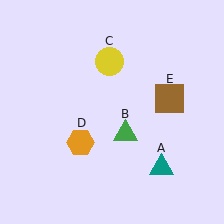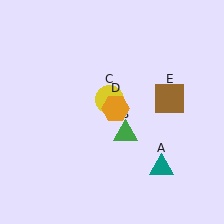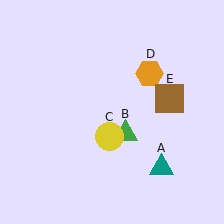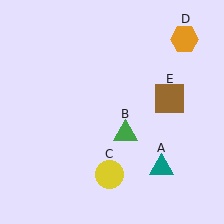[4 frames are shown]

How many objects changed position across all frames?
2 objects changed position: yellow circle (object C), orange hexagon (object D).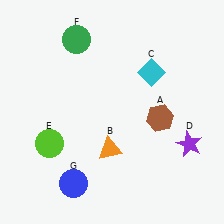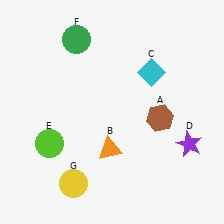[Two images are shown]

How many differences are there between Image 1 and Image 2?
There is 1 difference between the two images.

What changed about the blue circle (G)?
In Image 1, G is blue. In Image 2, it changed to yellow.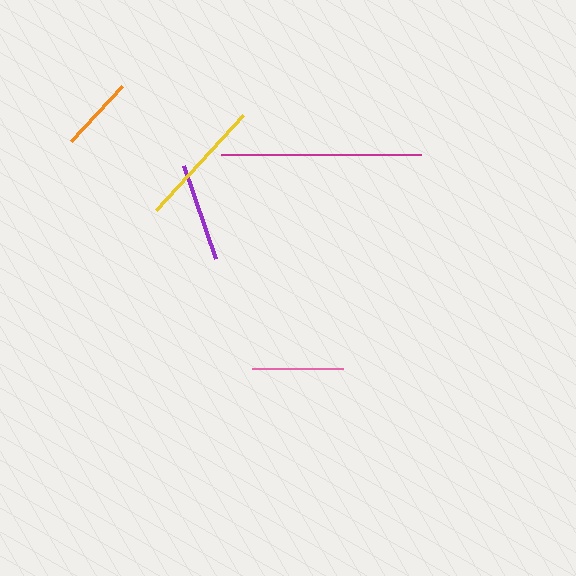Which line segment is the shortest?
The orange line is the shortest at approximately 76 pixels.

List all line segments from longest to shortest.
From longest to shortest: magenta, yellow, purple, pink, orange.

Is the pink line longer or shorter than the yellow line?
The yellow line is longer than the pink line.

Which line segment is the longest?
The magenta line is the longest at approximately 200 pixels.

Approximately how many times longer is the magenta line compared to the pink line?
The magenta line is approximately 2.2 times the length of the pink line.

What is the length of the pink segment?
The pink segment is approximately 91 pixels long.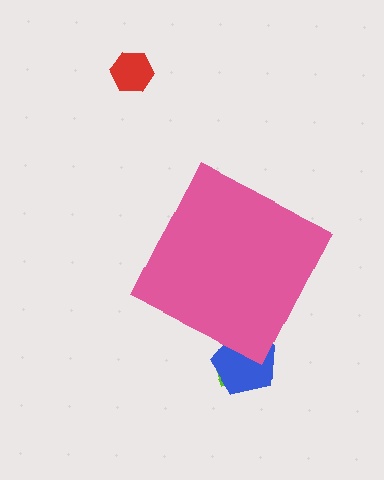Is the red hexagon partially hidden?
No, the red hexagon is fully visible.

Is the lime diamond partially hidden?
Yes, the lime diamond is partially hidden behind the pink diamond.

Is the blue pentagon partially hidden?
Yes, the blue pentagon is partially hidden behind the pink diamond.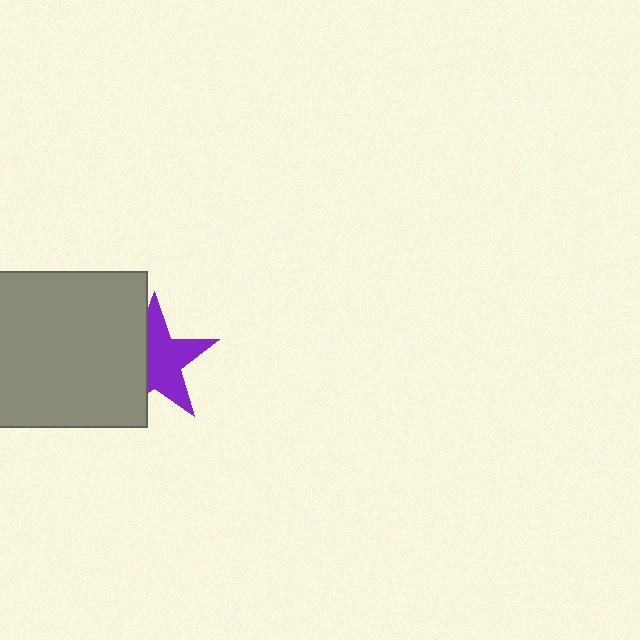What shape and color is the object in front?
The object in front is a gray square.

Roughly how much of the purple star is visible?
About half of it is visible (roughly 60%).